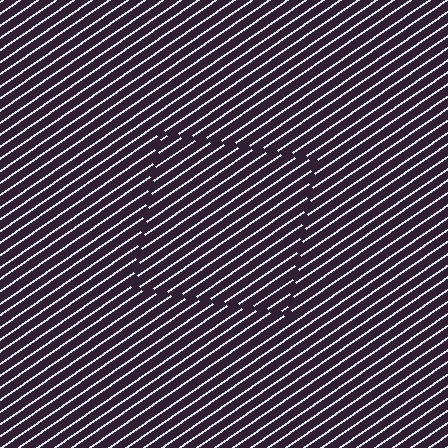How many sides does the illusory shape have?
4 sides — the line-ends trace a square.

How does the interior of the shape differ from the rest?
The interior of the shape contains the same grating, shifted by half a period — the contour is defined by the phase discontinuity where line-ends from the inner and outer gratings abut.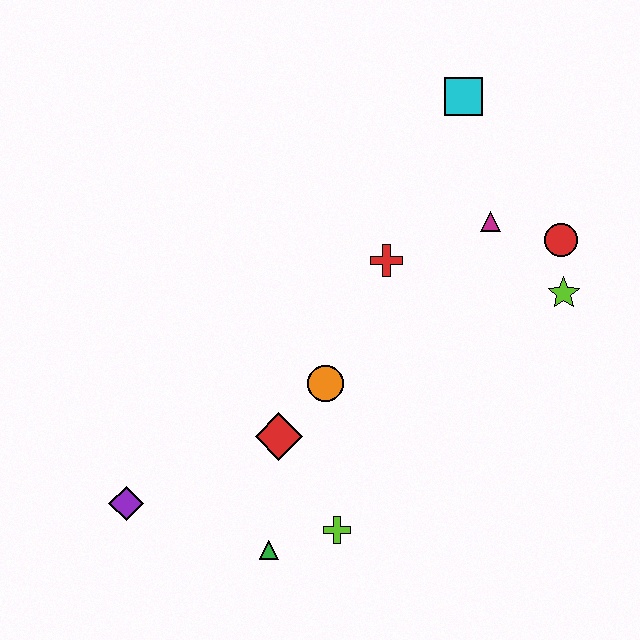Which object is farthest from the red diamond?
The cyan square is farthest from the red diamond.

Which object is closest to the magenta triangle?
The red circle is closest to the magenta triangle.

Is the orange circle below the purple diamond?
No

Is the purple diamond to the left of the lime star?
Yes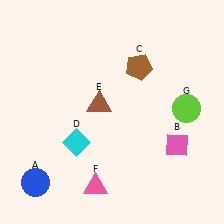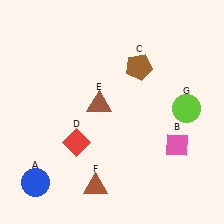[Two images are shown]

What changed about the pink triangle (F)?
In Image 1, F is pink. In Image 2, it changed to brown.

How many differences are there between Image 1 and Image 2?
There are 2 differences between the two images.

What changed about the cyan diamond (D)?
In Image 1, D is cyan. In Image 2, it changed to red.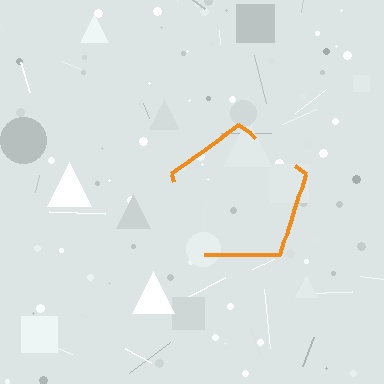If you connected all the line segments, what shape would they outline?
They would outline a pentagon.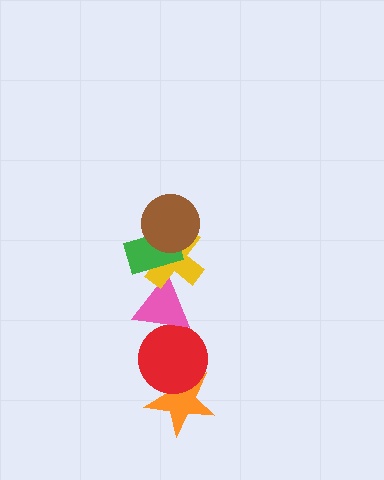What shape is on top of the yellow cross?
The green rectangle is on top of the yellow cross.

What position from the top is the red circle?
The red circle is 5th from the top.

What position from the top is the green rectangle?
The green rectangle is 2nd from the top.